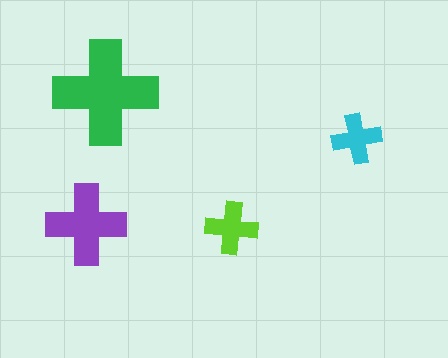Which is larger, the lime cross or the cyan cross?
The lime one.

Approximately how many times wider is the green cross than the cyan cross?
About 2 times wider.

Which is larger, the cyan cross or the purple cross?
The purple one.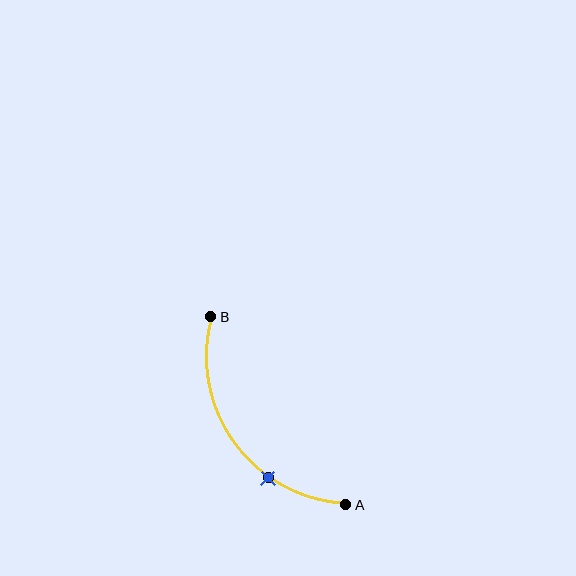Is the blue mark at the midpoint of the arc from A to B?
No. The blue mark lies on the arc but is closer to endpoint A. The arc midpoint would be at the point on the curve equidistant along the arc from both A and B.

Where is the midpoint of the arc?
The arc midpoint is the point on the curve farthest from the straight line joining A and B. It sits below and to the left of that line.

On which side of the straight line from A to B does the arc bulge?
The arc bulges below and to the left of the straight line connecting A and B.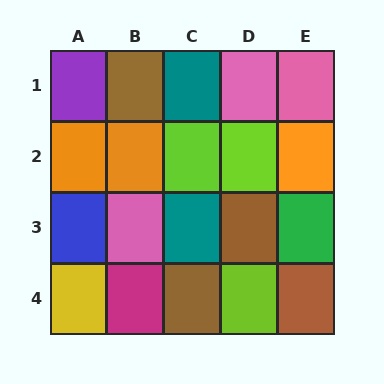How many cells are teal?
2 cells are teal.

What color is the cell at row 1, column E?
Pink.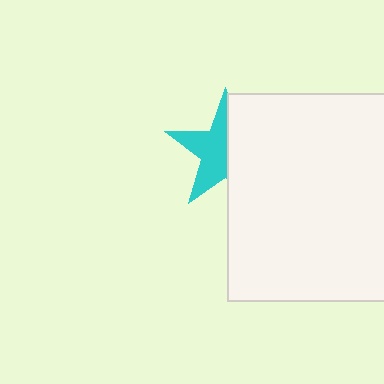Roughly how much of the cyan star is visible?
About half of it is visible (roughly 53%).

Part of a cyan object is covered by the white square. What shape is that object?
It is a star.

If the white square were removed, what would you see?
You would see the complete cyan star.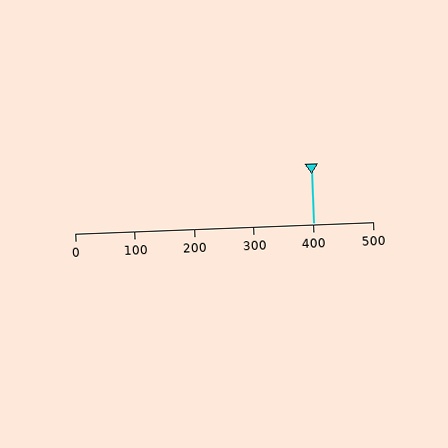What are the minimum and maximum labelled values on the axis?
The axis runs from 0 to 500.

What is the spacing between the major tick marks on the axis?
The major ticks are spaced 100 apart.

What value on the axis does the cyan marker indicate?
The marker indicates approximately 400.